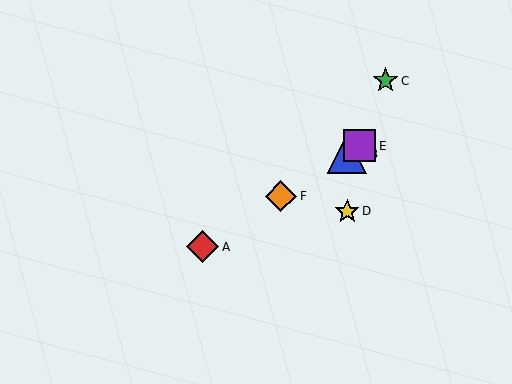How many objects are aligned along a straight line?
4 objects (A, B, E, F) are aligned along a straight line.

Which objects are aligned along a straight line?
Objects A, B, E, F are aligned along a straight line.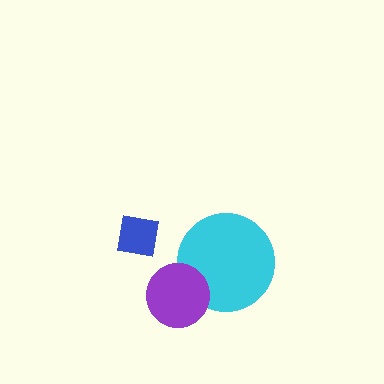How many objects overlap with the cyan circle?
1 object overlaps with the cyan circle.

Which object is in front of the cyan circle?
The purple circle is in front of the cyan circle.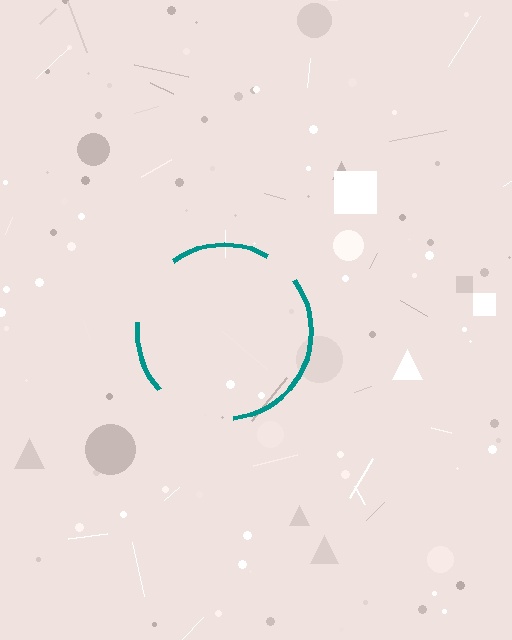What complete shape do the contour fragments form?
The contour fragments form a circle.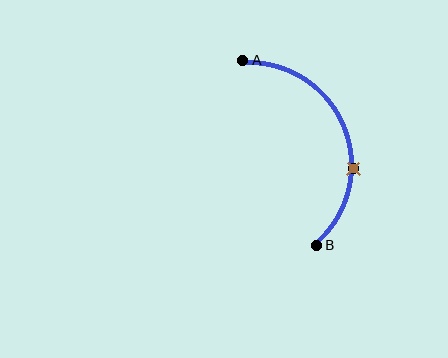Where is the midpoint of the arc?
The arc midpoint is the point on the curve farthest from the straight line joining A and B. It sits to the right of that line.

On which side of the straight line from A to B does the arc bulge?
The arc bulges to the right of the straight line connecting A and B.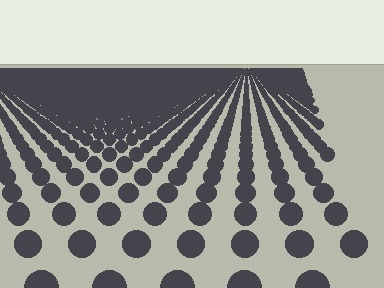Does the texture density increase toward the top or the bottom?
Density increases toward the top.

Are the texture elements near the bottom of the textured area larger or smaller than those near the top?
Larger. Near the bottom, elements are closer to the viewer and appear at a bigger on-screen size.